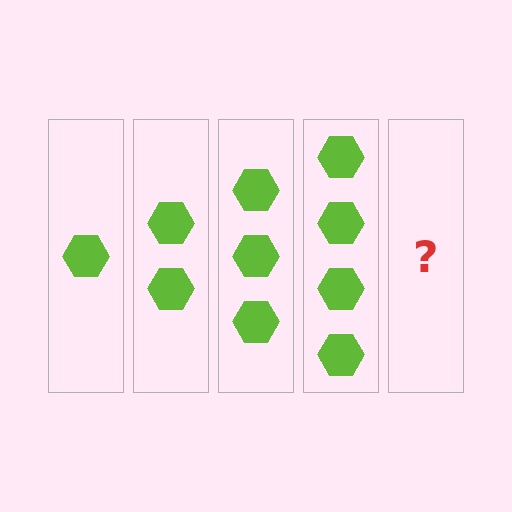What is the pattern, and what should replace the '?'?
The pattern is that each step adds one more hexagon. The '?' should be 5 hexagons.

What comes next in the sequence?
The next element should be 5 hexagons.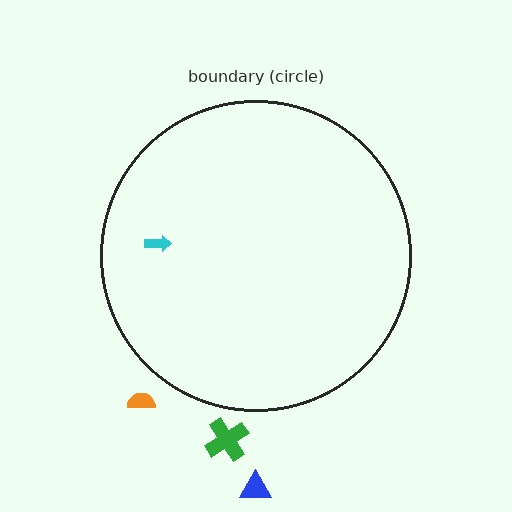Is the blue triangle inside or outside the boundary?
Outside.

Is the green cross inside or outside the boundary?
Outside.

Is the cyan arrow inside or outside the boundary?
Inside.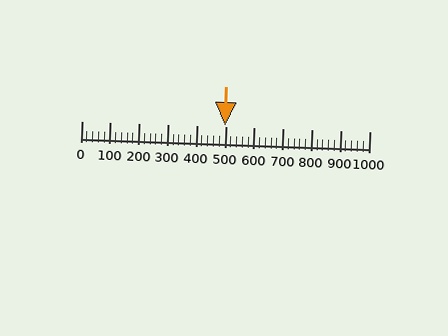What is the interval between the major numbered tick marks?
The major tick marks are spaced 100 units apart.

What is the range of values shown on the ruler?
The ruler shows values from 0 to 1000.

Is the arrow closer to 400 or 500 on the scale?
The arrow is closer to 500.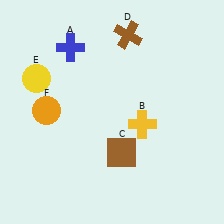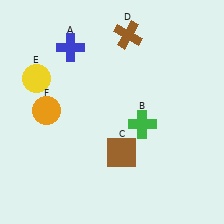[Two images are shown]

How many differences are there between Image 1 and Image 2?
There is 1 difference between the two images.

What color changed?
The cross (B) changed from yellow in Image 1 to green in Image 2.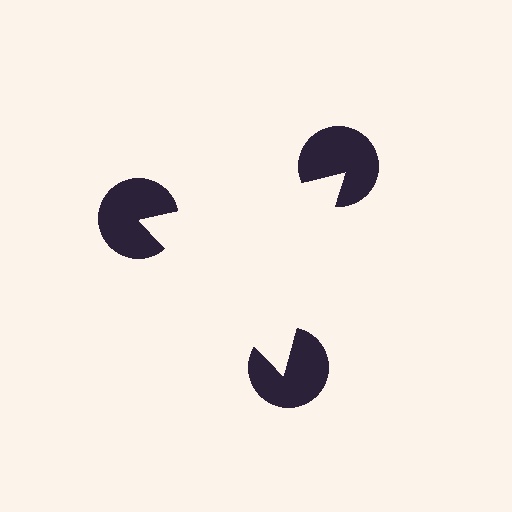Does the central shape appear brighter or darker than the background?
It typically appears slightly brighter than the background, even though no actual brightness change is drawn.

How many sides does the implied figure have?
3 sides.